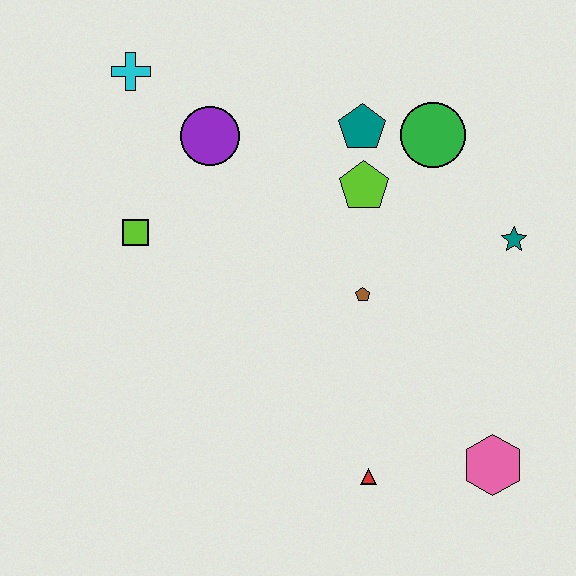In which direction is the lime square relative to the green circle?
The lime square is to the left of the green circle.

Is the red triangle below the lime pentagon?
Yes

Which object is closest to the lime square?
The purple circle is closest to the lime square.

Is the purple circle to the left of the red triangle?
Yes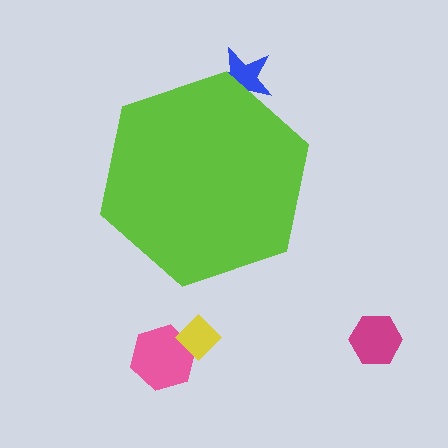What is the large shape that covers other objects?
A lime hexagon.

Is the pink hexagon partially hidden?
No, the pink hexagon is fully visible.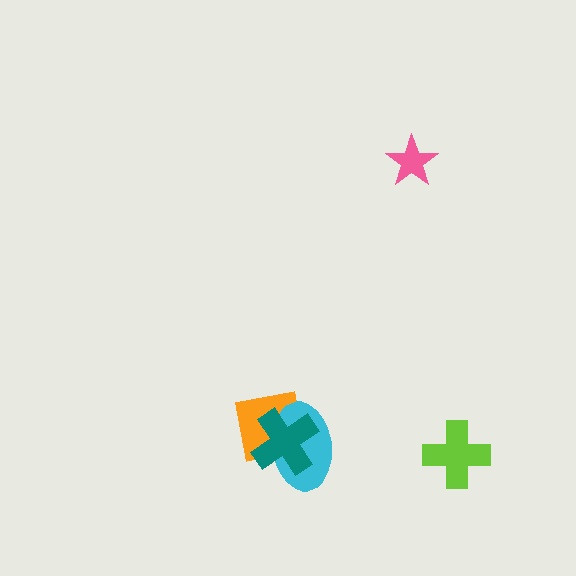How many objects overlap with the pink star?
0 objects overlap with the pink star.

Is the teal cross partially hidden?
No, no other shape covers it.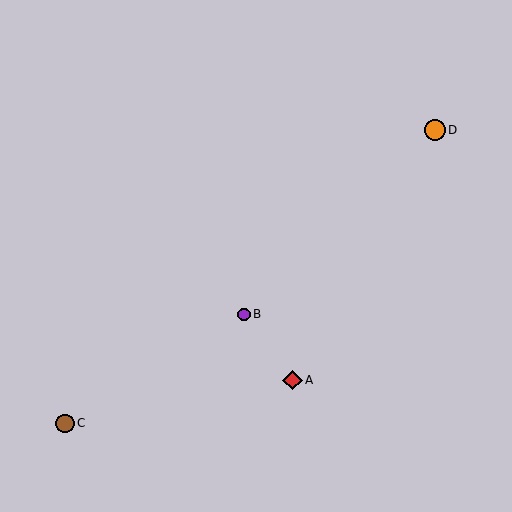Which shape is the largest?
The orange circle (labeled D) is the largest.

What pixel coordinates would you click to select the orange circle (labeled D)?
Click at (435, 130) to select the orange circle D.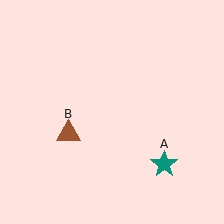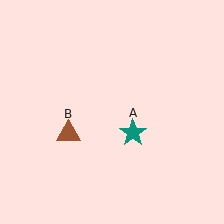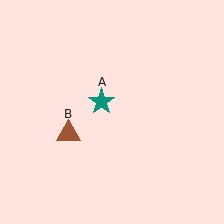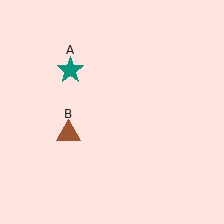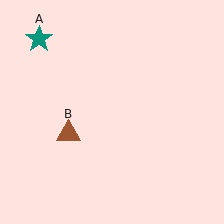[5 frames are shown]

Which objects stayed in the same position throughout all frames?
Brown triangle (object B) remained stationary.